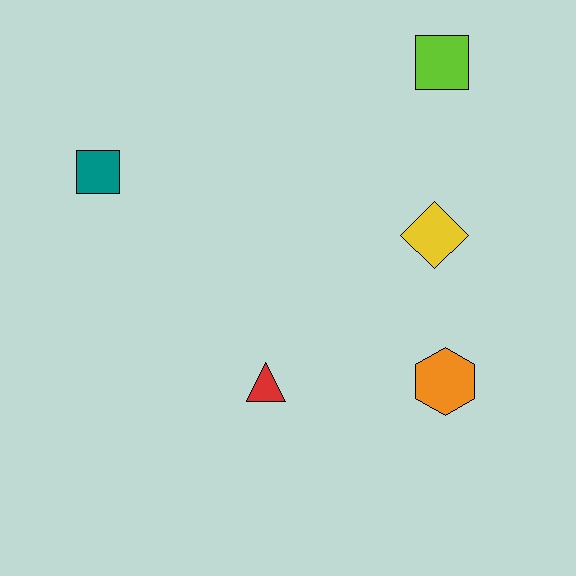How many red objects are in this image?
There is 1 red object.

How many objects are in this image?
There are 5 objects.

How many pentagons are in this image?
There are no pentagons.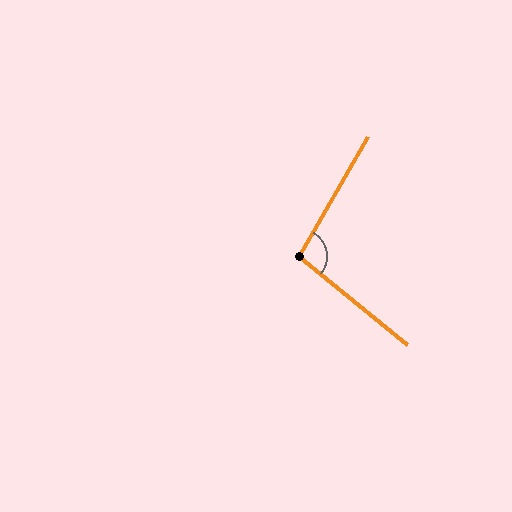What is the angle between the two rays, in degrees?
Approximately 99 degrees.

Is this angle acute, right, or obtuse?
It is obtuse.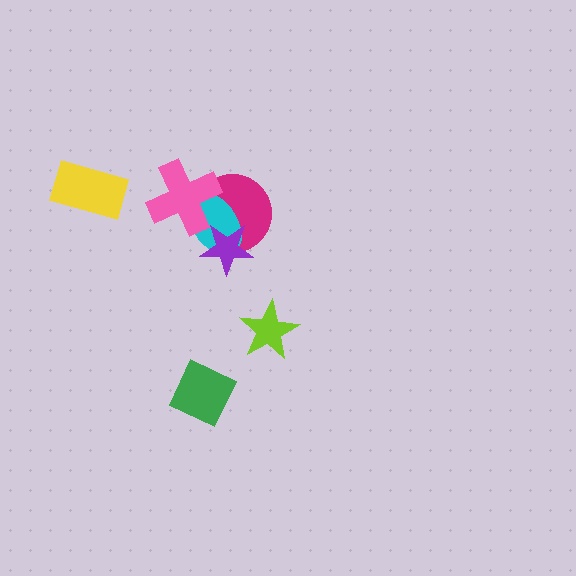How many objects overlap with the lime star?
0 objects overlap with the lime star.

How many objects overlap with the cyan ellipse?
3 objects overlap with the cyan ellipse.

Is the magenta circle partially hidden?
Yes, it is partially covered by another shape.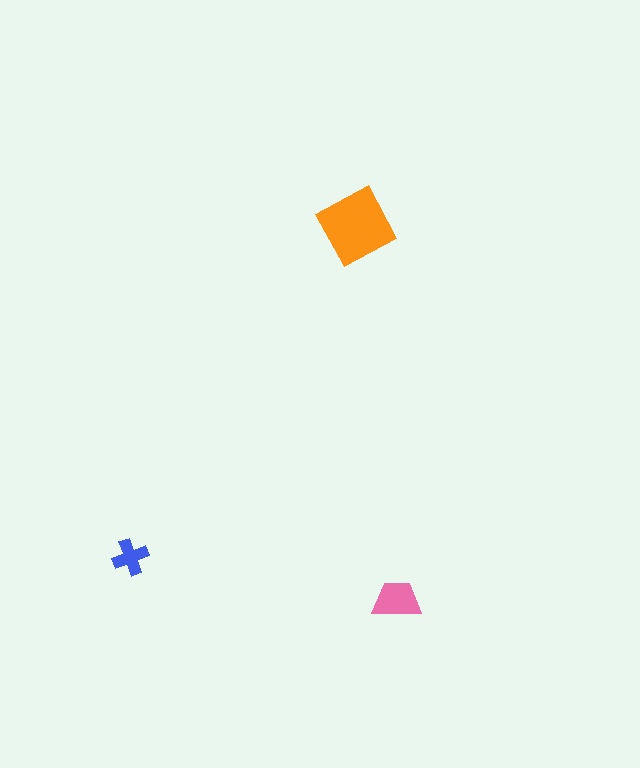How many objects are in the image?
There are 3 objects in the image.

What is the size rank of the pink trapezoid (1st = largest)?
2nd.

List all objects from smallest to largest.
The blue cross, the pink trapezoid, the orange diamond.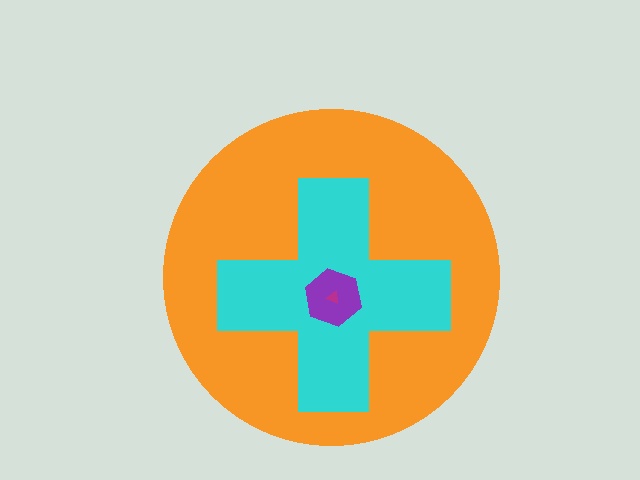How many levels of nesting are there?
4.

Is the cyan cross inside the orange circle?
Yes.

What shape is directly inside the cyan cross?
The purple hexagon.